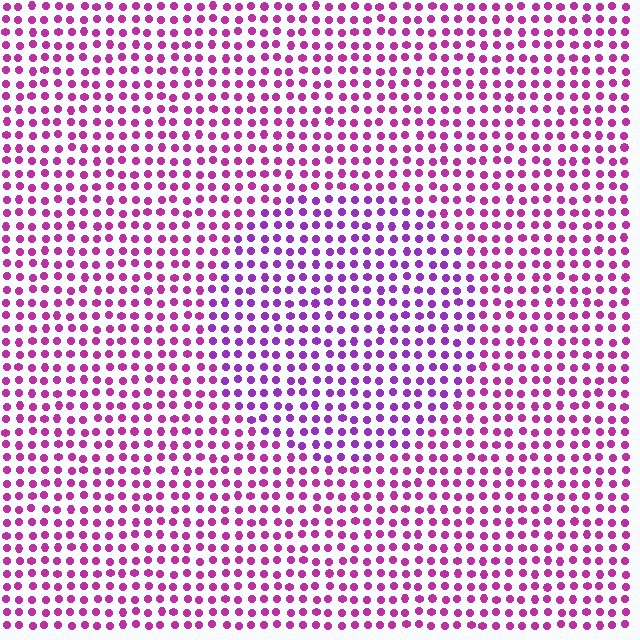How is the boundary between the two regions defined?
The boundary is defined purely by a slight shift in hue (about 27 degrees). Spacing, size, and orientation are identical on both sides.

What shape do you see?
I see a circle.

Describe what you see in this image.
The image is filled with small magenta elements in a uniform arrangement. A circle-shaped region is visible where the elements are tinted to a slightly different hue, forming a subtle color boundary.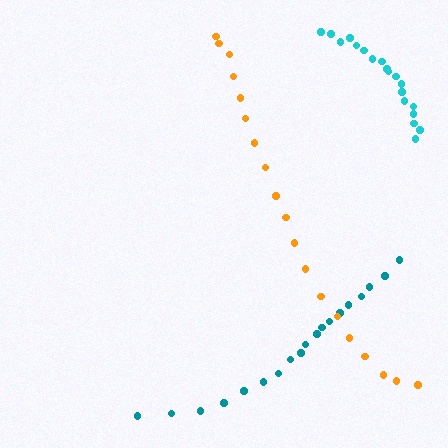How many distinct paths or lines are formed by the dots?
There are 3 distinct paths.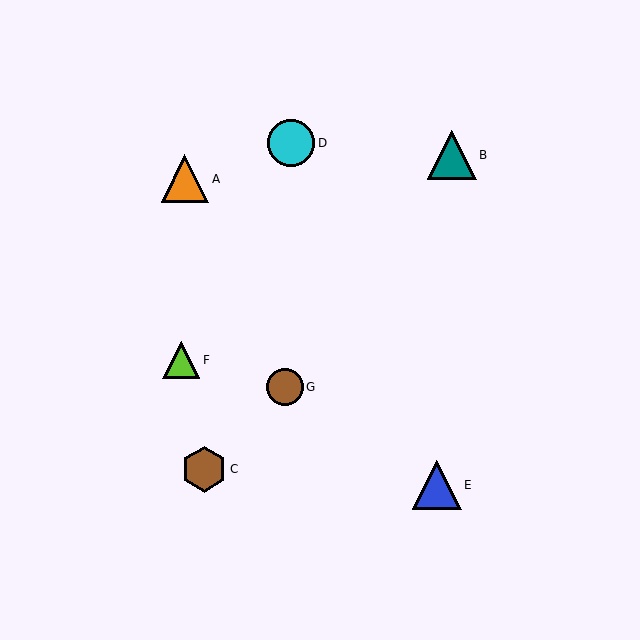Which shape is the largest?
The blue triangle (labeled E) is the largest.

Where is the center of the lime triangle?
The center of the lime triangle is at (181, 360).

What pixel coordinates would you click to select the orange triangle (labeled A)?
Click at (185, 179) to select the orange triangle A.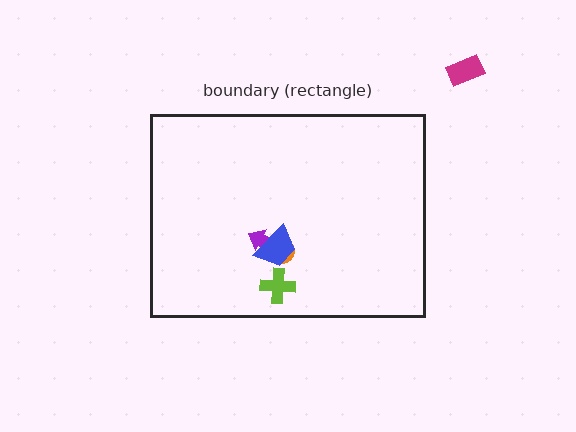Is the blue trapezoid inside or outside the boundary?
Inside.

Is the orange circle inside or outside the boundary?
Inside.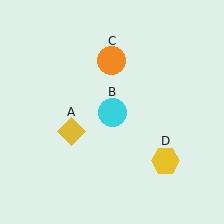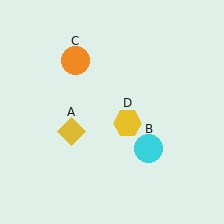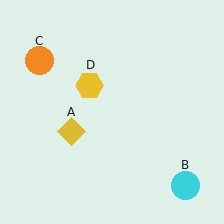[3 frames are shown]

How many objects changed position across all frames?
3 objects changed position: cyan circle (object B), orange circle (object C), yellow hexagon (object D).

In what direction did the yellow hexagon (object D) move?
The yellow hexagon (object D) moved up and to the left.